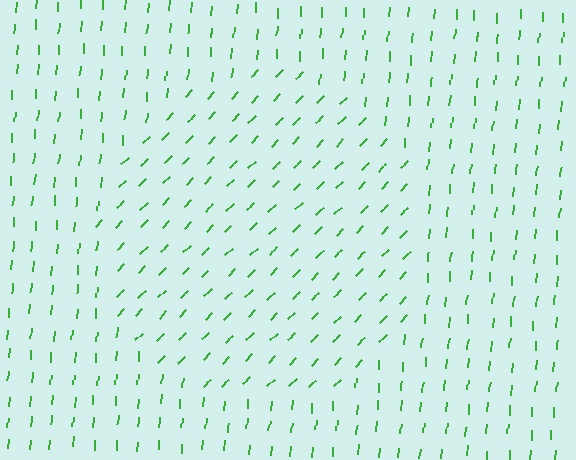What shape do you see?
I see a circle.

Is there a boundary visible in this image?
Yes, there is a texture boundary formed by a change in line orientation.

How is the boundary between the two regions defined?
The boundary is defined purely by a change in line orientation (approximately 39 degrees difference). All lines are the same color and thickness.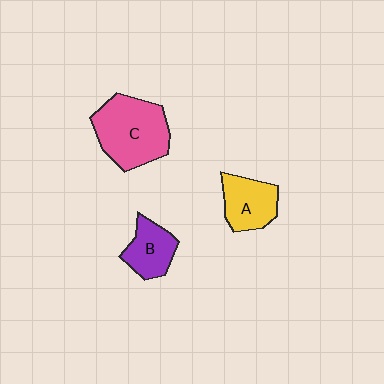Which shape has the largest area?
Shape C (pink).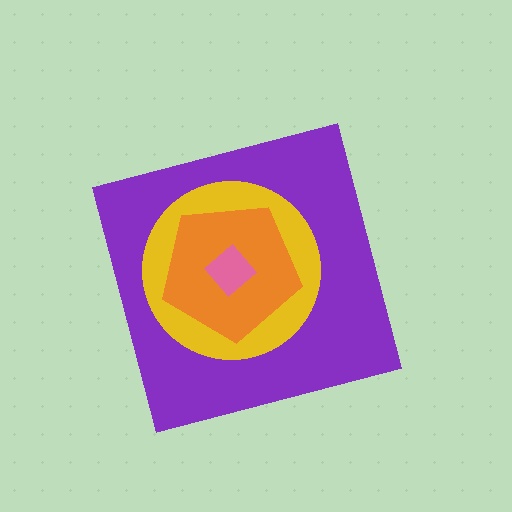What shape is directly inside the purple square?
The yellow circle.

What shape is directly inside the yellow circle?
The orange pentagon.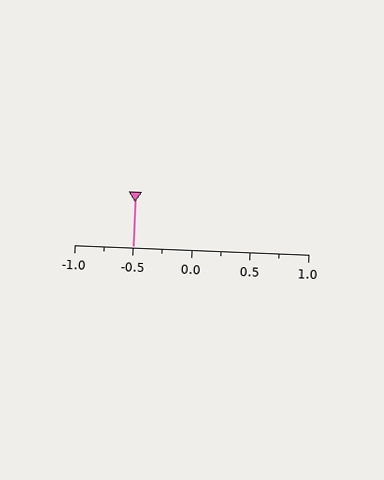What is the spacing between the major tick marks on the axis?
The major ticks are spaced 0.5 apart.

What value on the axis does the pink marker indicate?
The marker indicates approximately -0.5.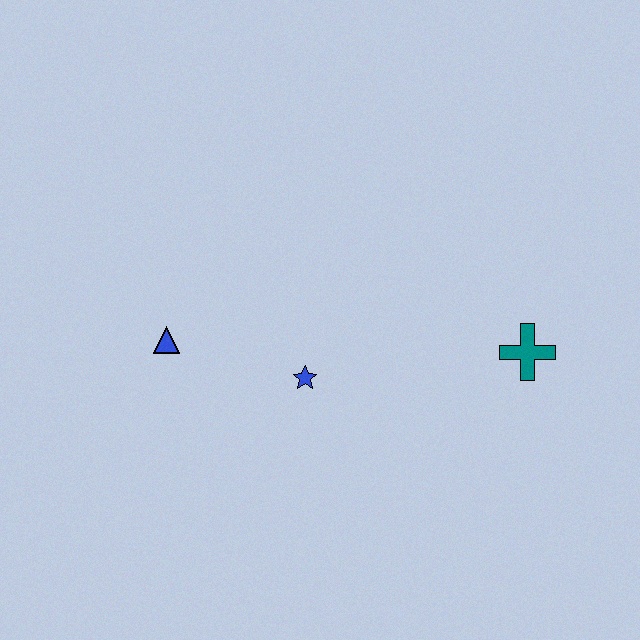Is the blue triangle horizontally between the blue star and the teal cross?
No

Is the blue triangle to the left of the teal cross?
Yes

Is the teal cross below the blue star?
No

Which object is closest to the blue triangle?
The blue star is closest to the blue triangle.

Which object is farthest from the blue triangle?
The teal cross is farthest from the blue triangle.